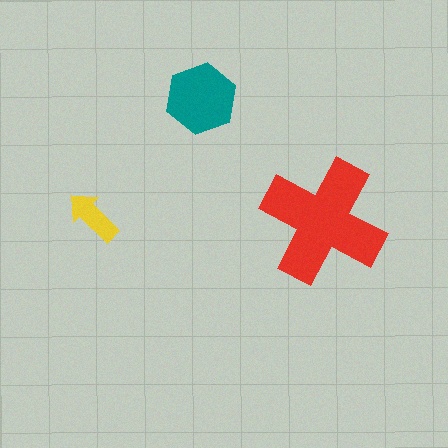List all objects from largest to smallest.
The red cross, the teal hexagon, the yellow arrow.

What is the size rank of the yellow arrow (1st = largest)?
3rd.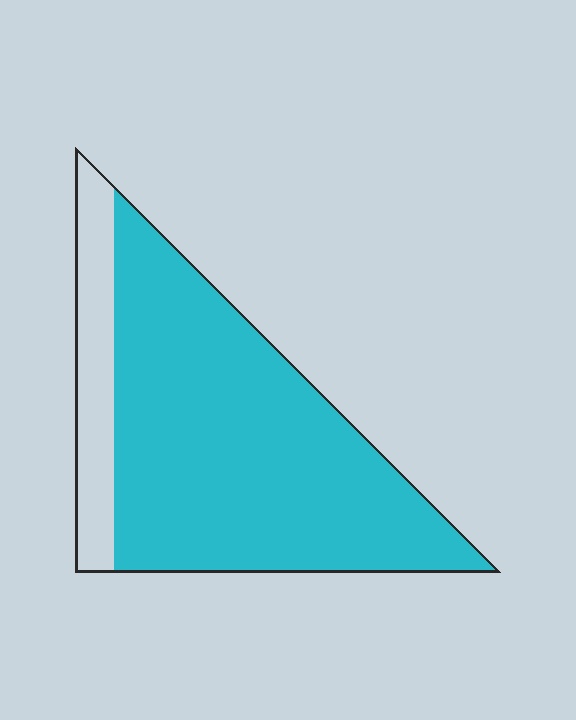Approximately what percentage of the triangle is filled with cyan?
Approximately 85%.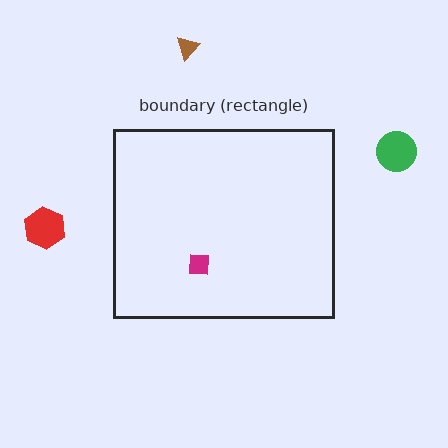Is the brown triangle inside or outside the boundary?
Outside.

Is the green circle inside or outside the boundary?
Outside.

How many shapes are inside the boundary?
1 inside, 3 outside.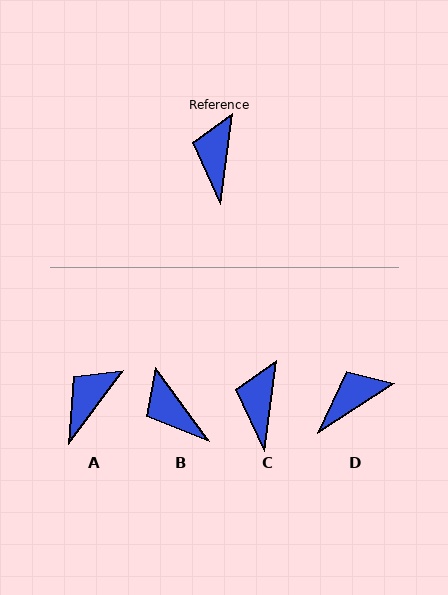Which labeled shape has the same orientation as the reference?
C.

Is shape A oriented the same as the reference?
No, it is off by about 29 degrees.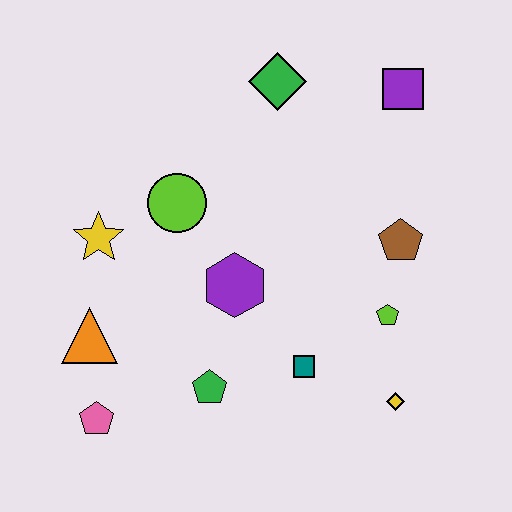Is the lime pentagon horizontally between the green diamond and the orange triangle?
No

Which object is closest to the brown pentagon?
The lime pentagon is closest to the brown pentagon.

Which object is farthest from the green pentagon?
The purple square is farthest from the green pentagon.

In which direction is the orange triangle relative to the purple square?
The orange triangle is to the left of the purple square.